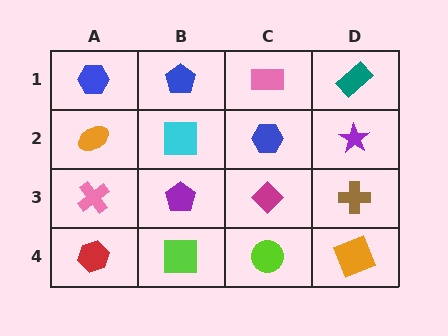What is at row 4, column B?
A lime square.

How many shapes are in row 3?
4 shapes.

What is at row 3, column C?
A magenta diamond.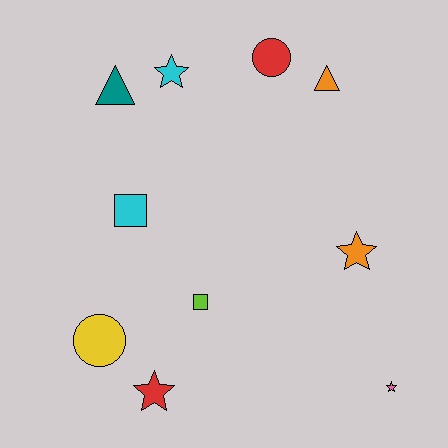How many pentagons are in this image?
There are no pentagons.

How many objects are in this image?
There are 10 objects.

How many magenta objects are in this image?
There are no magenta objects.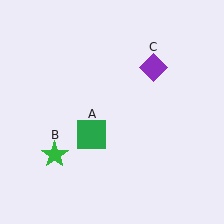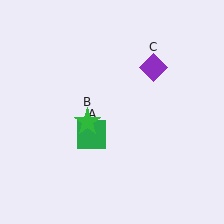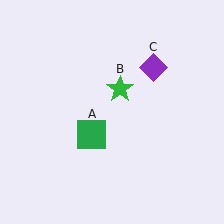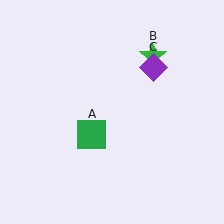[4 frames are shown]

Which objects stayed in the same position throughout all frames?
Green square (object A) and purple diamond (object C) remained stationary.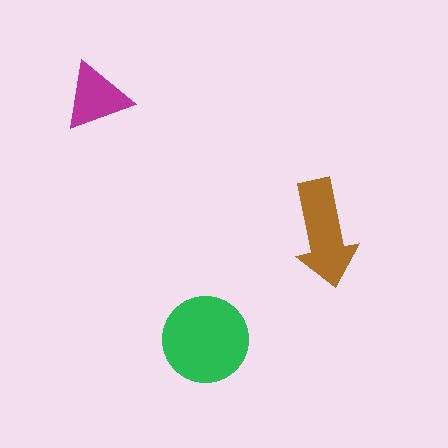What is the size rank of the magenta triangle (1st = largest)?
3rd.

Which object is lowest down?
The green circle is bottommost.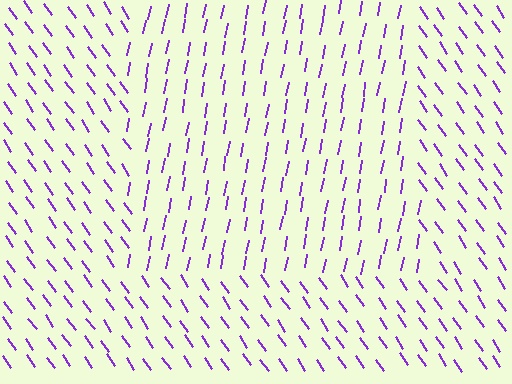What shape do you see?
I see a rectangle.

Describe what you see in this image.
The image is filled with small purple line segments. A rectangle region in the image has lines oriented differently from the surrounding lines, creating a visible texture boundary.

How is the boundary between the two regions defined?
The boundary is defined purely by a change in line orientation (approximately 45 degrees difference). All lines are the same color and thickness.